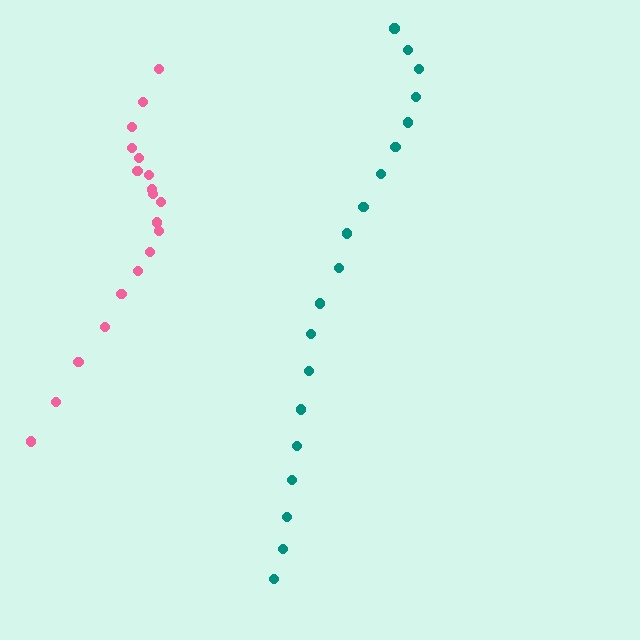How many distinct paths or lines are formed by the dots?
There are 2 distinct paths.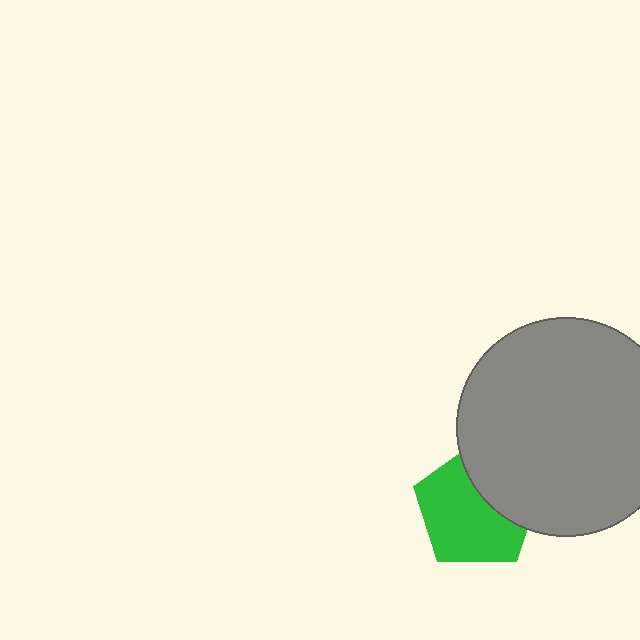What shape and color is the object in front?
The object in front is a gray circle.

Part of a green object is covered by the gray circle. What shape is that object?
It is a pentagon.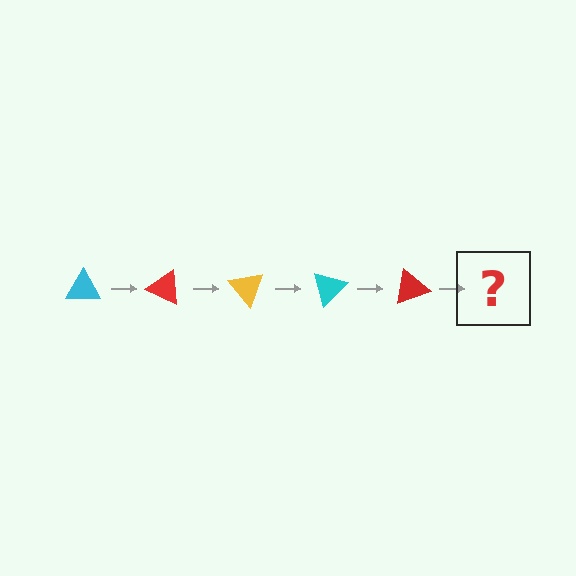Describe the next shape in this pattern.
It should be a yellow triangle, rotated 125 degrees from the start.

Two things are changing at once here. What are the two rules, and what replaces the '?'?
The two rules are that it rotates 25 degrees each step and the color cycles through cyan, red, and yellow. The '?' should be a yellow triangle, rotated 125 degrees from the start.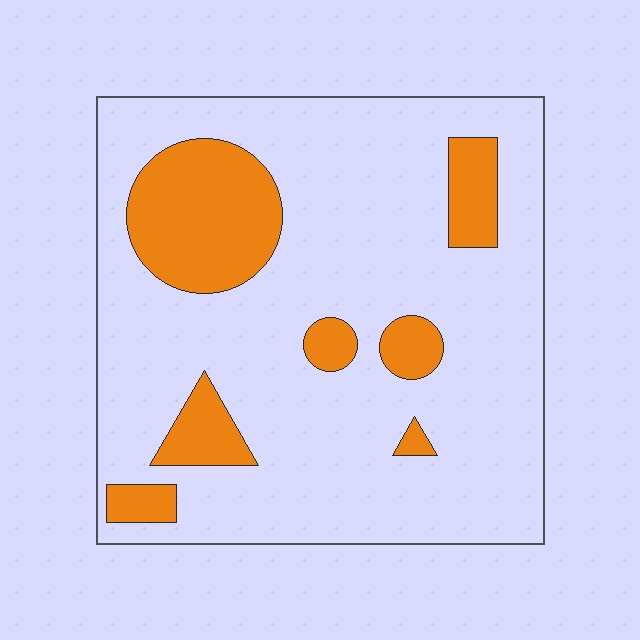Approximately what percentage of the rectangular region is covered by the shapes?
Approximately 20%.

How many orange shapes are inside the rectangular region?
7.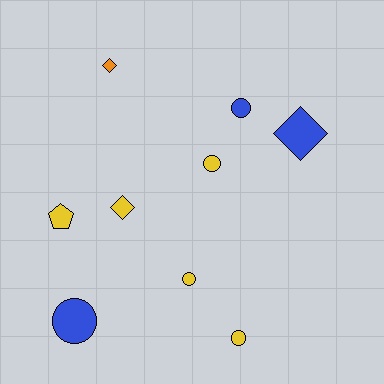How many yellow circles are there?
There are 3 yellow circles.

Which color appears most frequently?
Yellow, with 5 objects.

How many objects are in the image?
There are 9 objects.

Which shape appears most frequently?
Circle, with 5 objects.